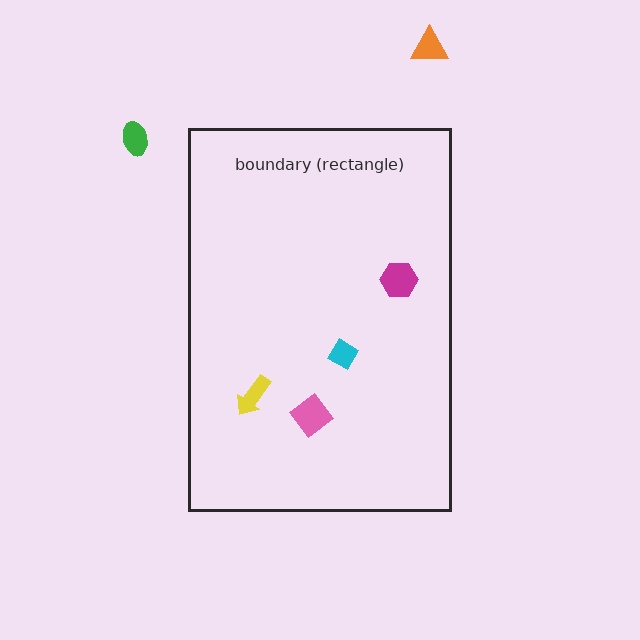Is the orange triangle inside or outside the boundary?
Outside.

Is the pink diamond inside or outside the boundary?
Inside.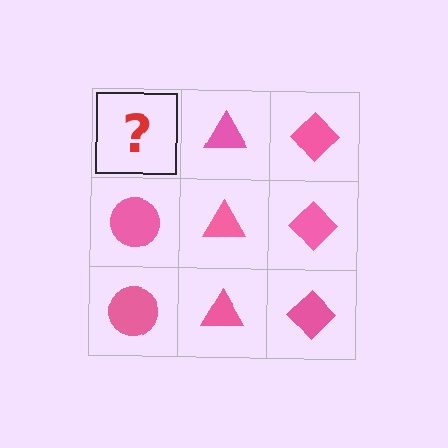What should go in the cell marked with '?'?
The missing cell should contain a pink circle.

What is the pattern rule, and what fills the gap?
The rule is that each column has a consistent shape. The gap should be filled with a pink circle.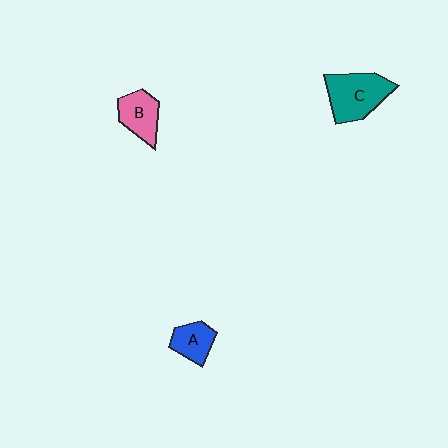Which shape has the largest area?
Shape C (teal).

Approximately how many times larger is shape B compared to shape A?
Approximately 1.2 times.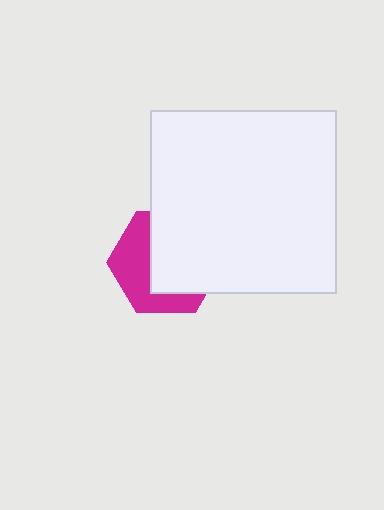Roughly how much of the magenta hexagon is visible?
A small part of it is visible (roughly 43%).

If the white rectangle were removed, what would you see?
You would see the complete magenta hexagon.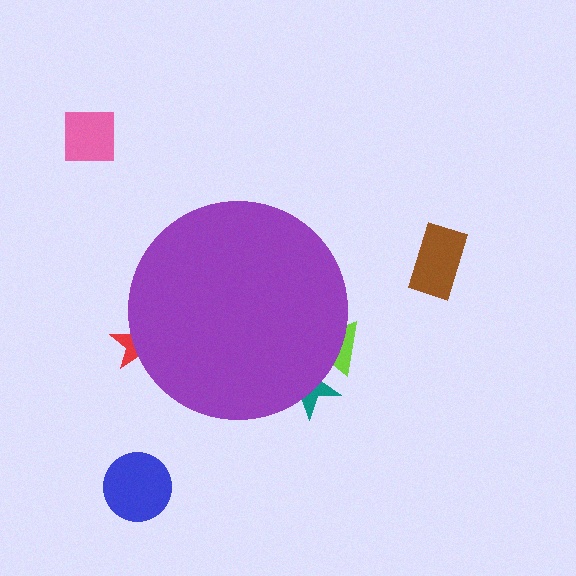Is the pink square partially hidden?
No, the pink square is fully visible.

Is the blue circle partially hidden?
No, the blue circle is fully visible.